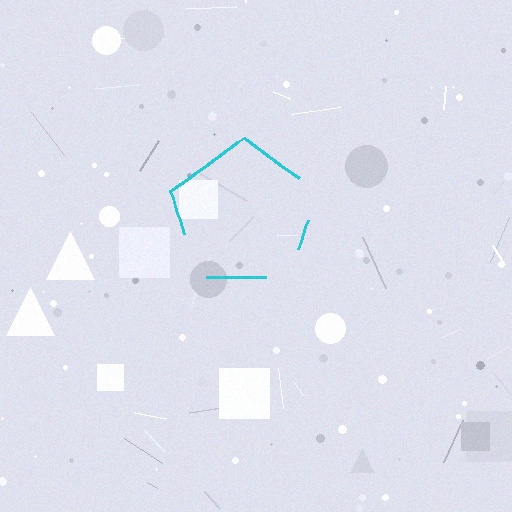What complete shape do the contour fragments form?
The contour fragments form a pentagon.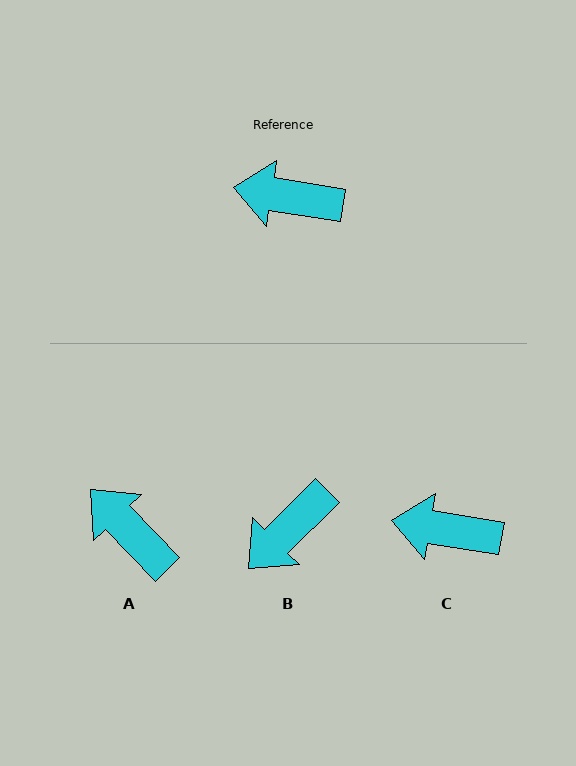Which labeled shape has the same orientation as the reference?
C.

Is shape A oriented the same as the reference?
No, it is off by about 37 degrees.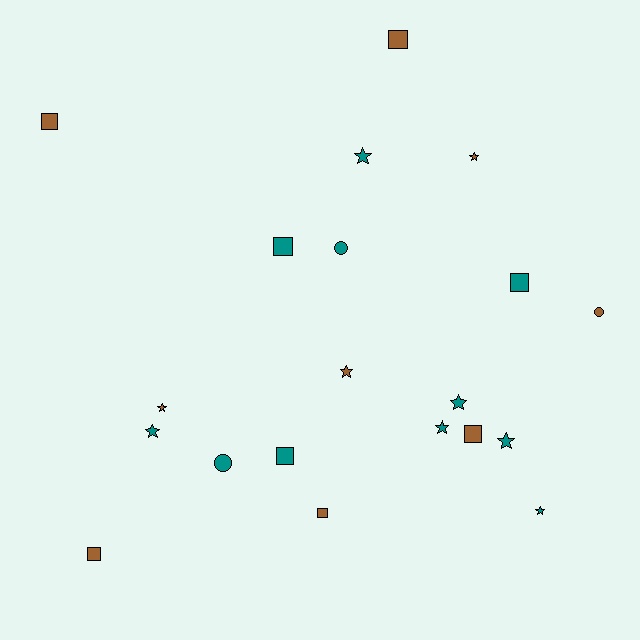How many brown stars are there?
There are 3 brown stars.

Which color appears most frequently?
Teal, with 11 objects.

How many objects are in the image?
There are 20 objects.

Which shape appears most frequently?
Star, with 9 objects.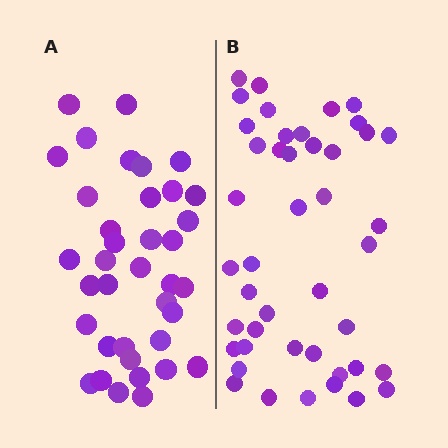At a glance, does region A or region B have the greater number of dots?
Region B (the right region) has more dots.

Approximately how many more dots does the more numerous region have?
Region B has roughly 8 or so more dots than region A.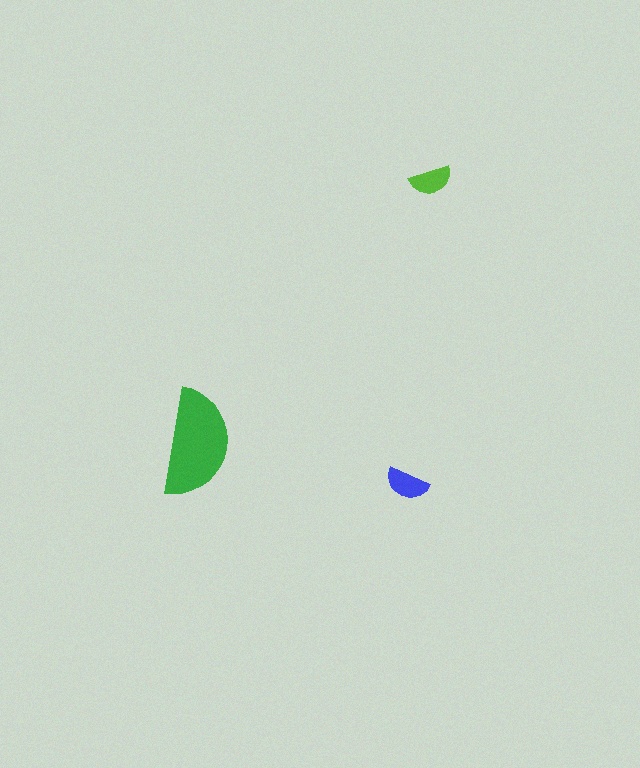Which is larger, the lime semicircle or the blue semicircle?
The blue one.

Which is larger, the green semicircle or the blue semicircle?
The green one.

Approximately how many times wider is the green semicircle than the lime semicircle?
About 2.5 times wider.